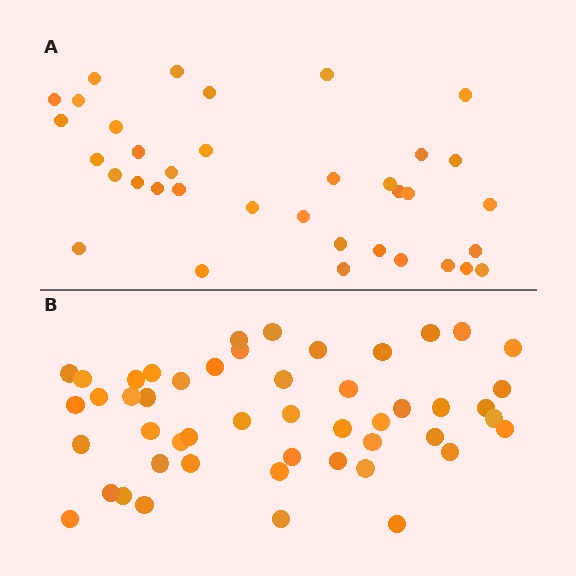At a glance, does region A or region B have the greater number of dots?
Region B (the bottom region) has more dots.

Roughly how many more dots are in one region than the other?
Region B has approximately 15 more dots than region A.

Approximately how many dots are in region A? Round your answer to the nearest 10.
About 40 dots. (The exact count is 36, which rounds to 40.)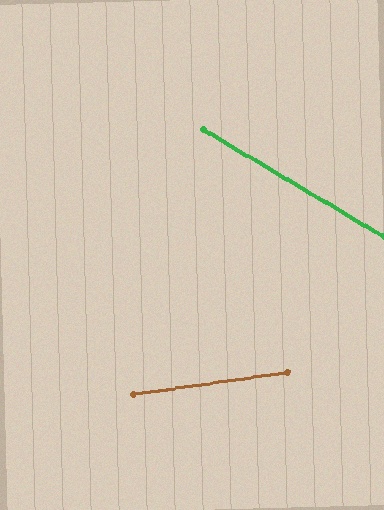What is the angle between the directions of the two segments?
Approximately 39 degrees.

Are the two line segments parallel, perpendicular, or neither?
Neither parallel nor perpendicular — they differ by about 39°.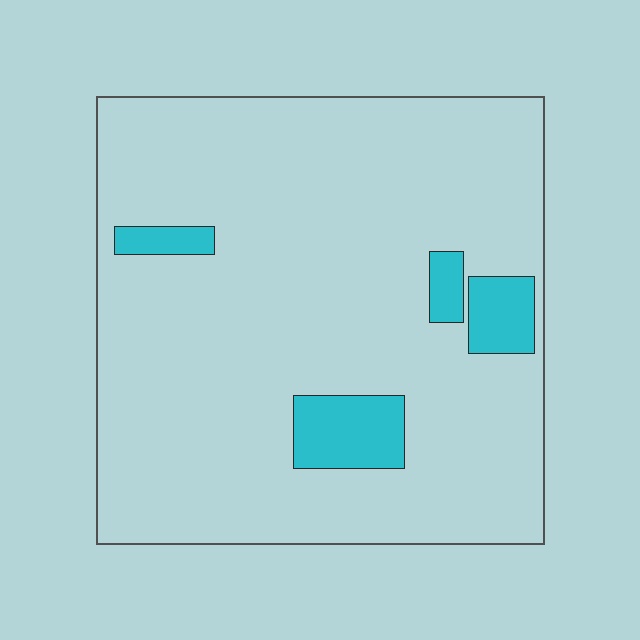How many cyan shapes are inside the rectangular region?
4.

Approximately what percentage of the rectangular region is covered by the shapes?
Approximately 10%.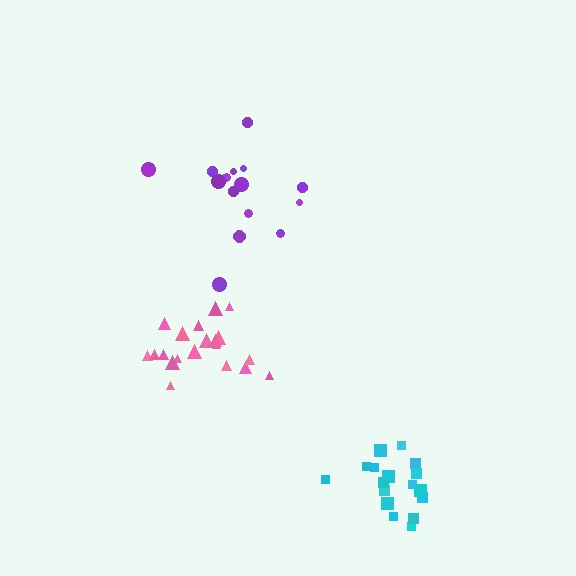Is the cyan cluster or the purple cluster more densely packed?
Cyan.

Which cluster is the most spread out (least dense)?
Purple.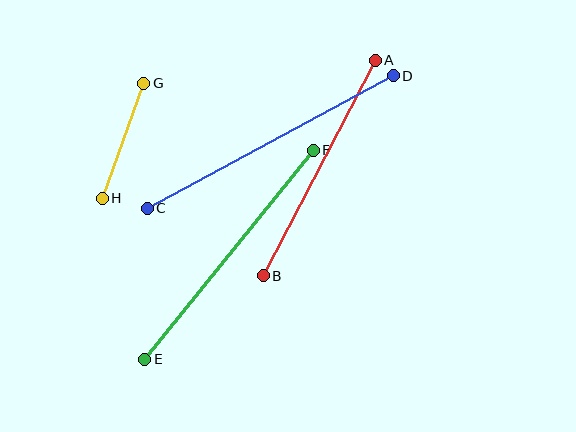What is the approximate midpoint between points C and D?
The midpoint is at approximately (270, 142) pixels.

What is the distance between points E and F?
The distance is approximately 269 pixels.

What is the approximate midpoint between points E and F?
The midpoint is at approximately (229, 255) pixels.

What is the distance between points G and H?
The distance is approximately 122 pixels.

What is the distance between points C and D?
The distance is approximately 279 pixels.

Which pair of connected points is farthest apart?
Points C and D are farthest apart.